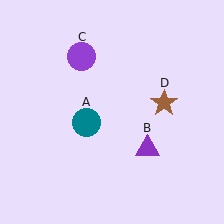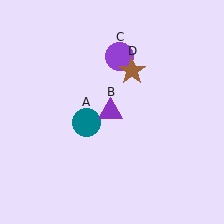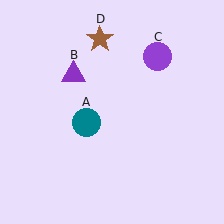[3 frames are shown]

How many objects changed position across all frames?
3 objects changed position: purple triangle (object B), purple circle (object C), brown star (object D).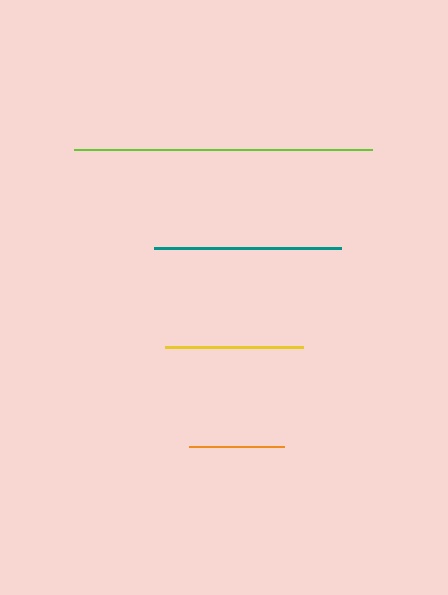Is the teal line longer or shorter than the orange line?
The teal line is longer than the orange line.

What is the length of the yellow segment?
The yellow segment is approximately 138 pixels long.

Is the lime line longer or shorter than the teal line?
The lime line is longer than the teal line.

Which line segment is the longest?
The lime line is the longest at approximately 298 pixels.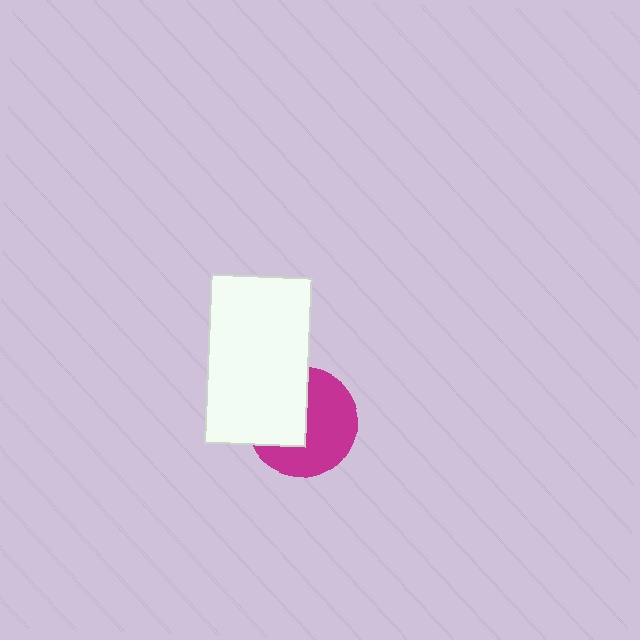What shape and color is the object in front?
The object in front is a white rectangle.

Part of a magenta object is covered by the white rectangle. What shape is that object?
It is a circle.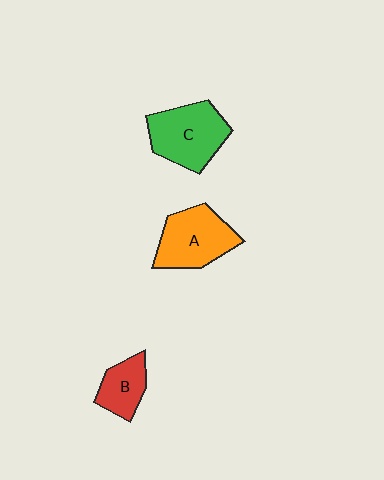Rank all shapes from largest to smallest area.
From largest to smallest: C (green), A (orange), B (red).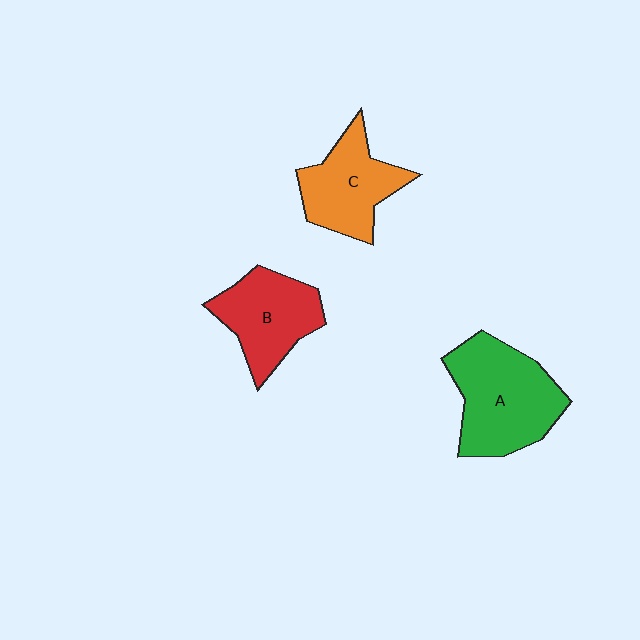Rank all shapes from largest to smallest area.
From largest to smallest: A (green), B (red), C (orange).